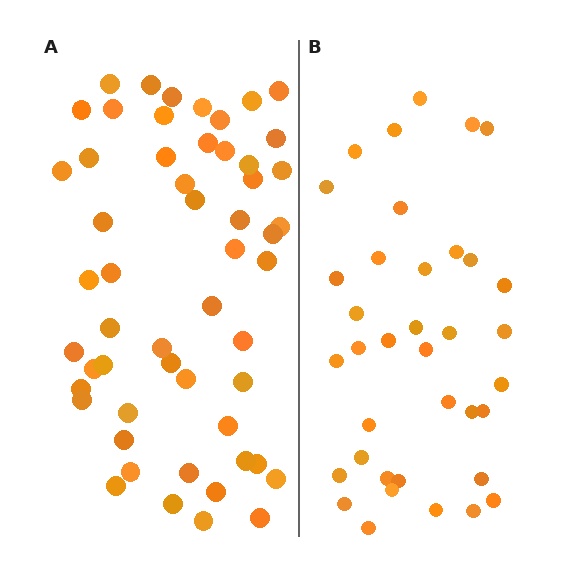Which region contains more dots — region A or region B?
Region A (the left region) has more dots.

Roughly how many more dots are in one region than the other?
Region A has approximately 15 more dots than region B.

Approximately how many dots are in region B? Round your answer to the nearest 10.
About 40 dots. (The exact count is 37, which rounds to 40.)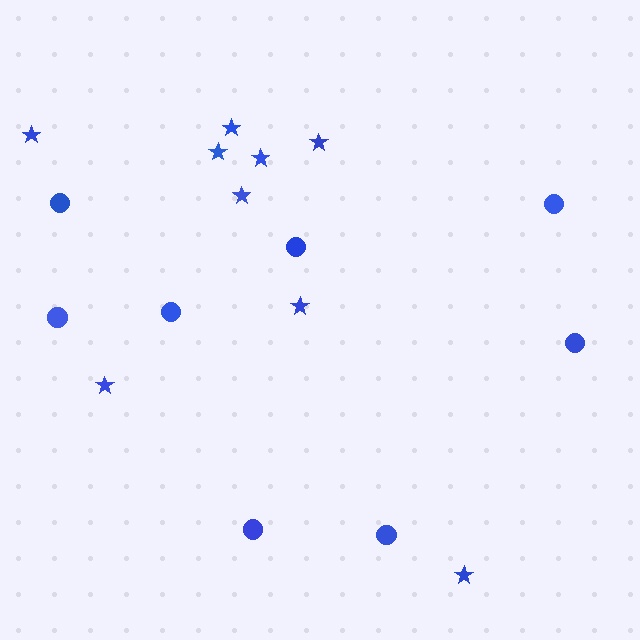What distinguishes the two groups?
There are 2 groups: one group of circles (8) and one group of stars (9).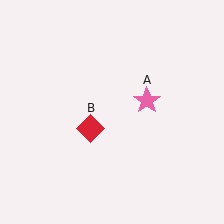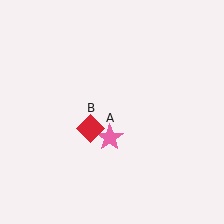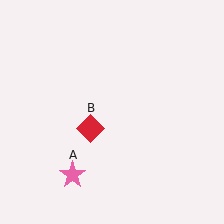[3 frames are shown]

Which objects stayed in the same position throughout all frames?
Red diamond (object B) remained stationary.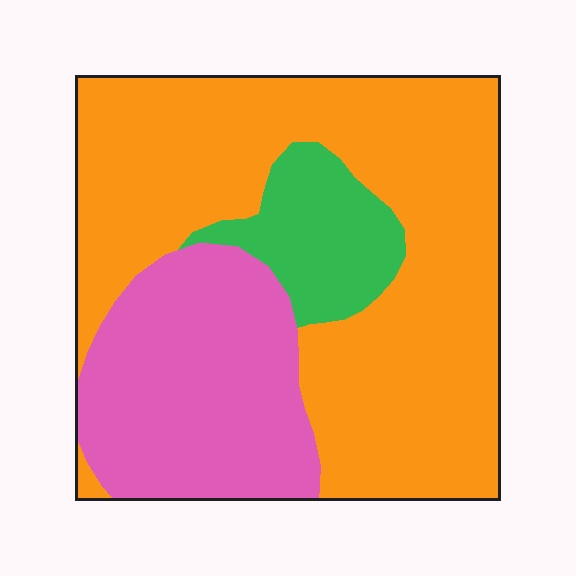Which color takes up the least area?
Green, at roughly 10%.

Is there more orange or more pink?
Orange.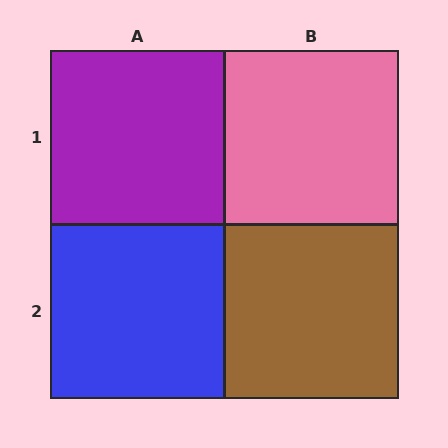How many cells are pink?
1 cell is pink.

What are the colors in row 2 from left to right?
Blue, brown.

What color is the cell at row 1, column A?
Purple.